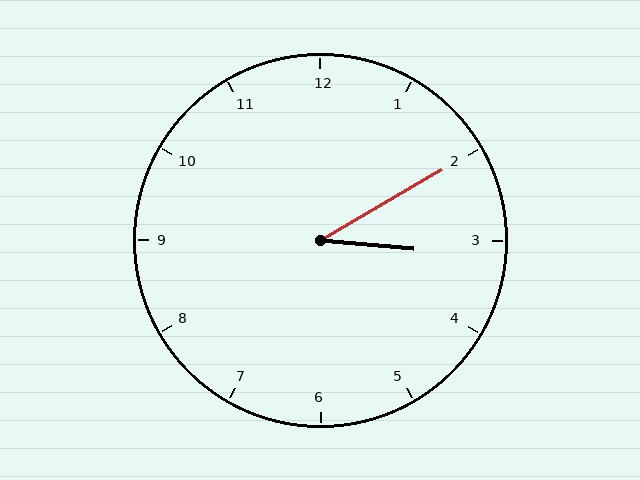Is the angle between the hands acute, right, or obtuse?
It is acute.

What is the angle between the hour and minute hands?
Approximately 35 degrees.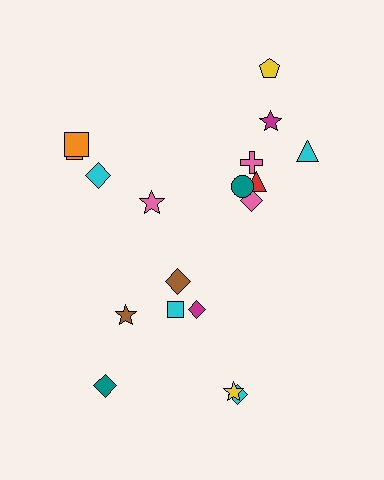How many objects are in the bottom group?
There are 7 objects.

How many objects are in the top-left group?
There are 4 objects.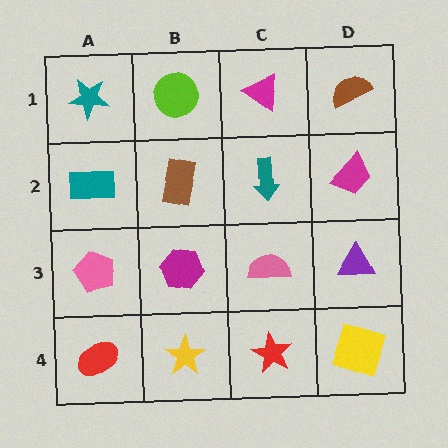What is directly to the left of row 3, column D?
A pink semicircle.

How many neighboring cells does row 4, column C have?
3.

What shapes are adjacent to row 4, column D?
A purple triangle (row 3, column D), a red star (row 4, column C).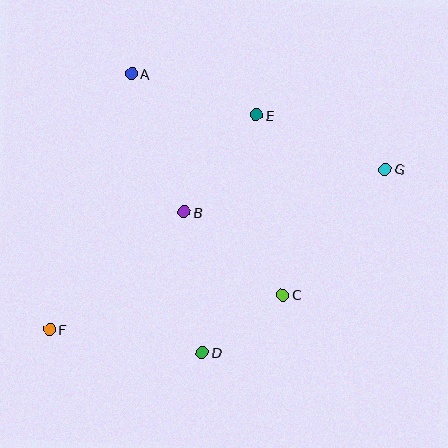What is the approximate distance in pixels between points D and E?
The distance between D and E is approximately 243 pixels.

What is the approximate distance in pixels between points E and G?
The distance between E and G is approximately 140 pixels.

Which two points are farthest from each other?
Points F and G are farthest from each other.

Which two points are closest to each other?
Points C and D are closest to each other.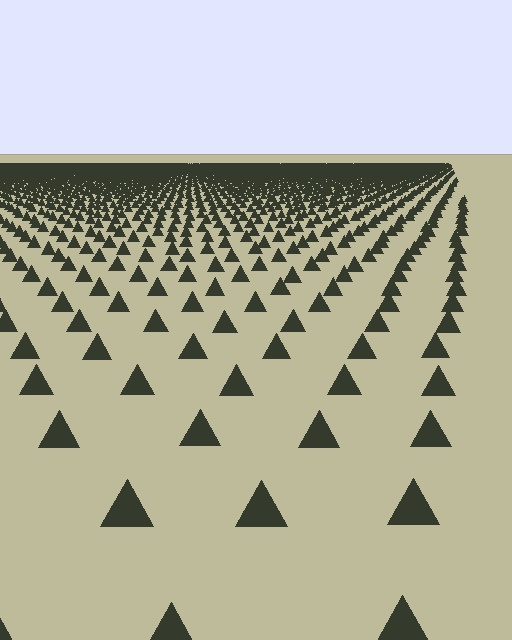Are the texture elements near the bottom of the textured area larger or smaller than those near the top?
Larger. Near the bottom, elements are closer to the viewer and appear at a bigger on-screen size.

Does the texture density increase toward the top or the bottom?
Density increases toward the top.